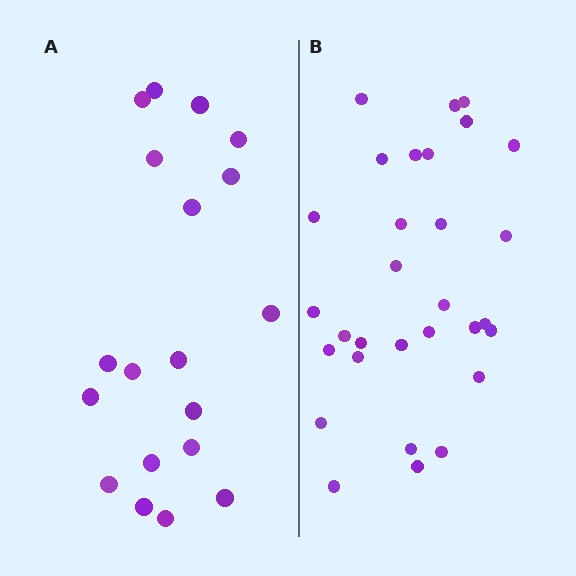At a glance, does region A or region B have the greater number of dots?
Region B (the right region) has more dots.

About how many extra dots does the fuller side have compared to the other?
Region B has roughly 12 or so more dots than region A.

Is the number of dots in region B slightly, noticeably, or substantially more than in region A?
Region B has substantially more. The ratio is roughly 1.6 to 1.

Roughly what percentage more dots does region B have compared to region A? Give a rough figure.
About 60% more.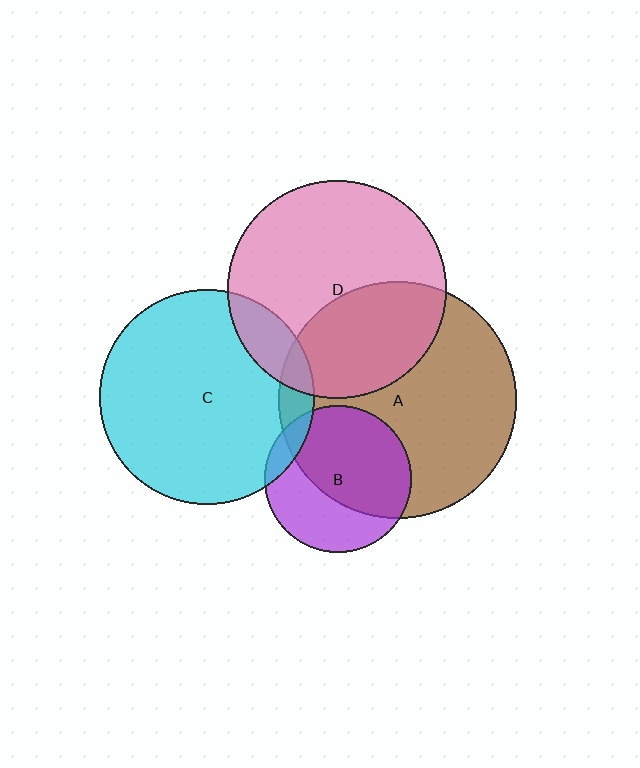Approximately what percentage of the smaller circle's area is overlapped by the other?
Approximately 35%.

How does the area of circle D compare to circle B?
Approximately 2.2 times.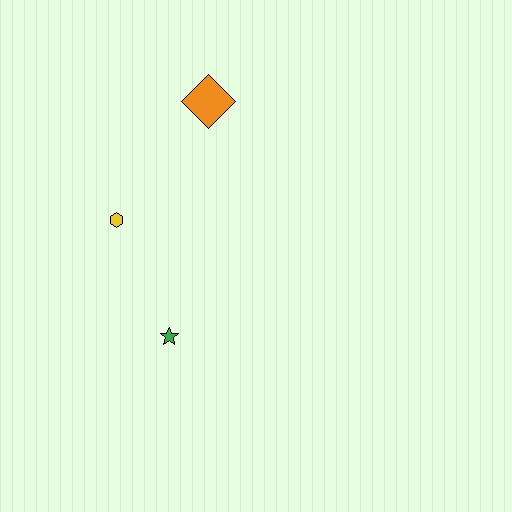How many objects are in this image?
There are 3 objects.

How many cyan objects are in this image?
There are no cyan objects.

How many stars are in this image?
There is 1 star.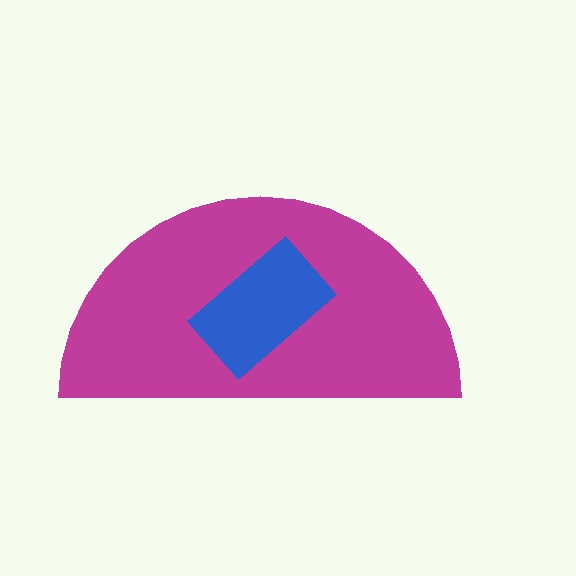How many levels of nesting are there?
2.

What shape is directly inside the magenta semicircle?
The blue rectangle.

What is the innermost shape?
The blue rectangle.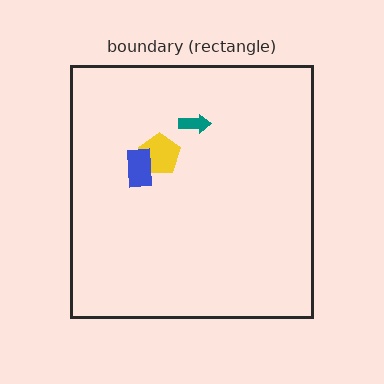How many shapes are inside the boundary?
3 inside, 0 outside.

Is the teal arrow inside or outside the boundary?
Inside.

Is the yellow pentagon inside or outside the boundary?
Inside.